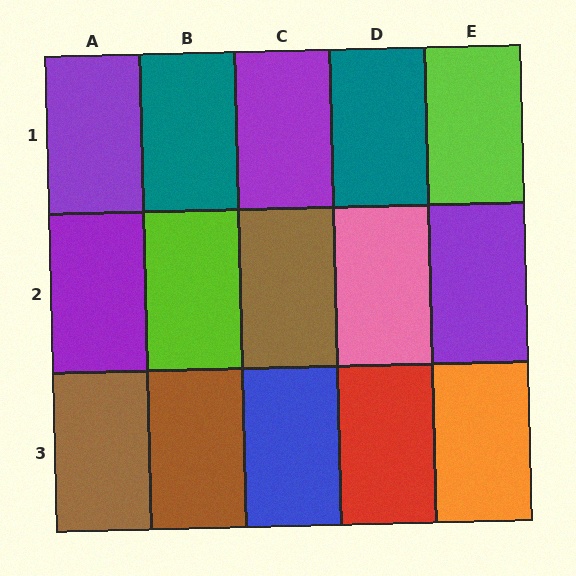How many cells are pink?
1 cell is pink.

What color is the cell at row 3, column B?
Brown.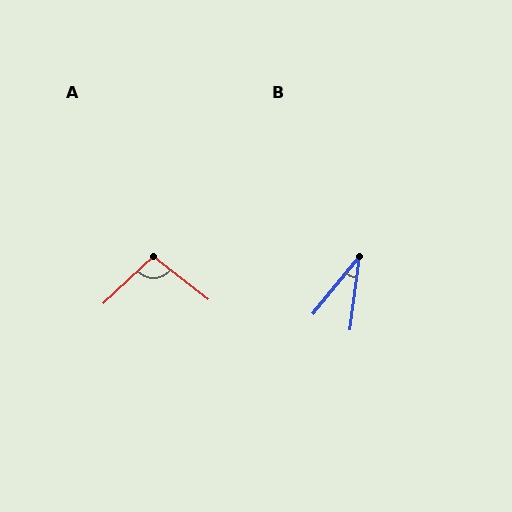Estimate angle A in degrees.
Approximately 99 degrees.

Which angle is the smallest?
B, at approximately 31 degrees.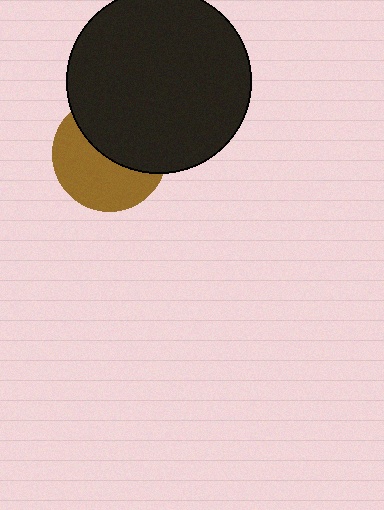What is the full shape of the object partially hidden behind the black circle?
The partially hidden object is a brown circle.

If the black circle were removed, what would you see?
You would see the complete brown circle.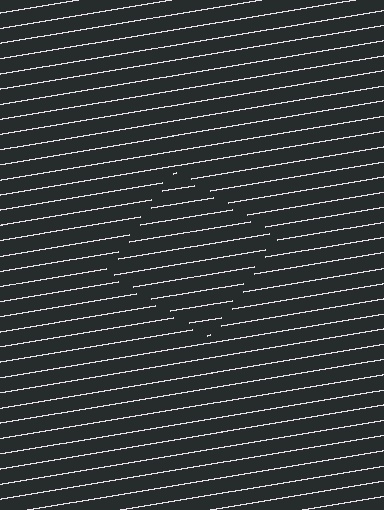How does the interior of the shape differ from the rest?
The interior of the shape contains the same grating, shifted by half a period — the contour is defined by the phase discontinuity where line-ends from the inner and outer gratings abut.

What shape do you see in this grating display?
An illusory square. The interior of the shape contains the same grating, shifted by half a period — the contour is defined by the phase discontinuity where line-ends from the inner and outer gratings abut.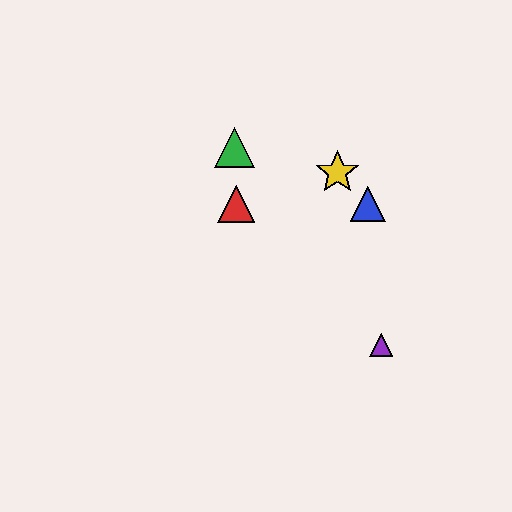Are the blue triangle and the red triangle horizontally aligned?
Yes, both are at y≈204.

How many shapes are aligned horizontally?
2 shapes (the red triangle, the blue triangle) are aligned horizontally.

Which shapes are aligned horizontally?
The red triangle, the blue triangle are aligned horizontally.